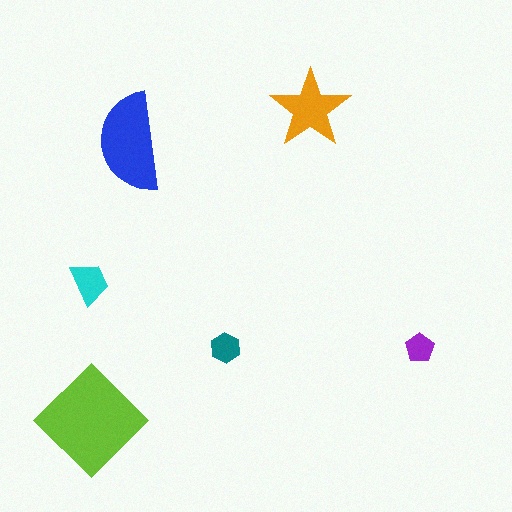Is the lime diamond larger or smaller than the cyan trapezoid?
Larger.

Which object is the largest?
The lime diamond.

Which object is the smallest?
The purple pentagon.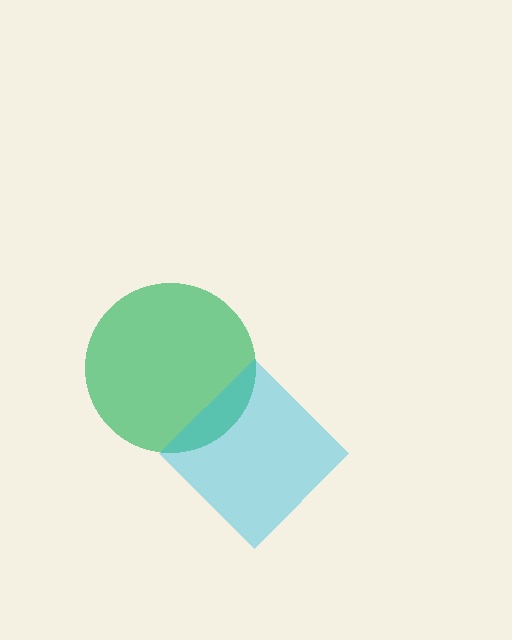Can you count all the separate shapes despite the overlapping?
Yes, there are 2 separate shapes.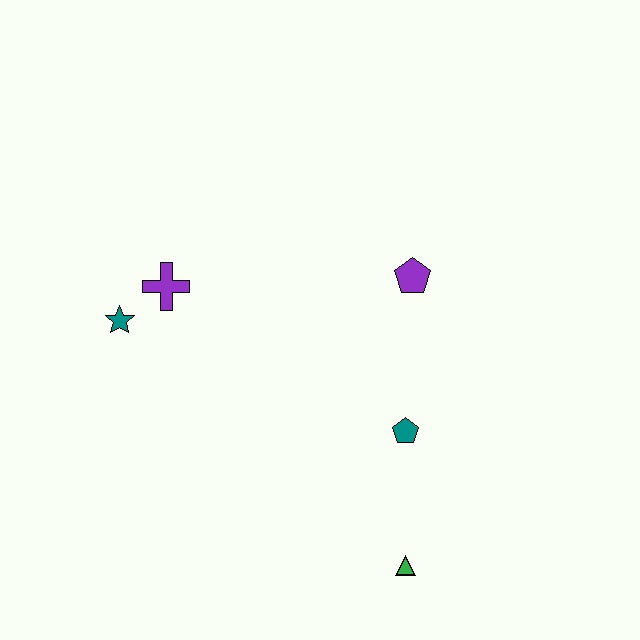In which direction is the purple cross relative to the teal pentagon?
The purple cross is to the left of the teal pentagon.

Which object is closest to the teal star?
The purple cross is closest to the teal star.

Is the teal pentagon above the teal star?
No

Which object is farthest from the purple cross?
The green triangle is farthest from the purple cross.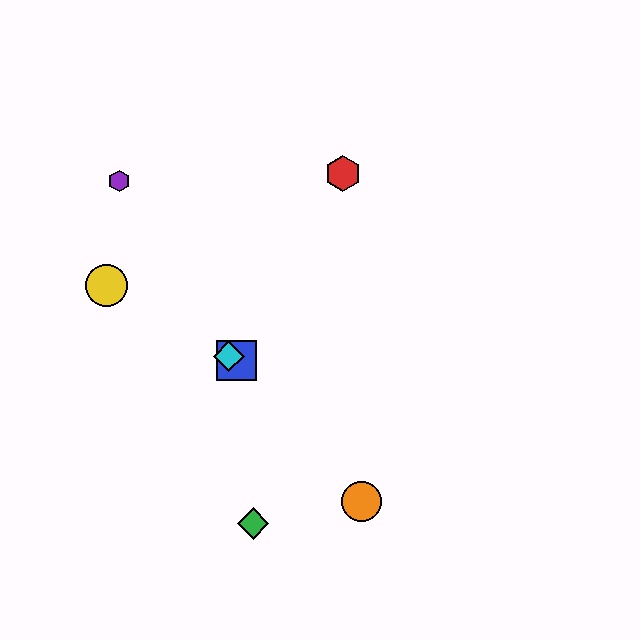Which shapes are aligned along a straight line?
The blue square, the yellow circle, the cyan diamond are aligned along a straight line.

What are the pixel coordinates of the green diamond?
The green diamond is at (253, 524).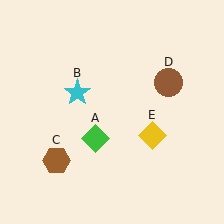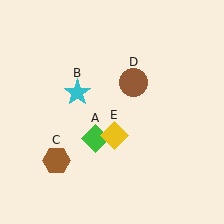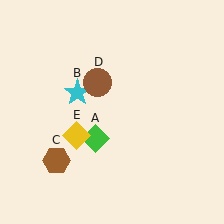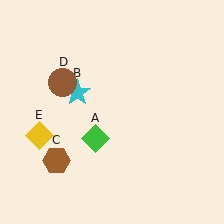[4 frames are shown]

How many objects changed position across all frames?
2 objects changed position: brown circle (object D), yellow diamond (object E).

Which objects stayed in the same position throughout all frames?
Green diamond (object A) and cyan star (object B) and brown hexagon (object C) remained stationary.